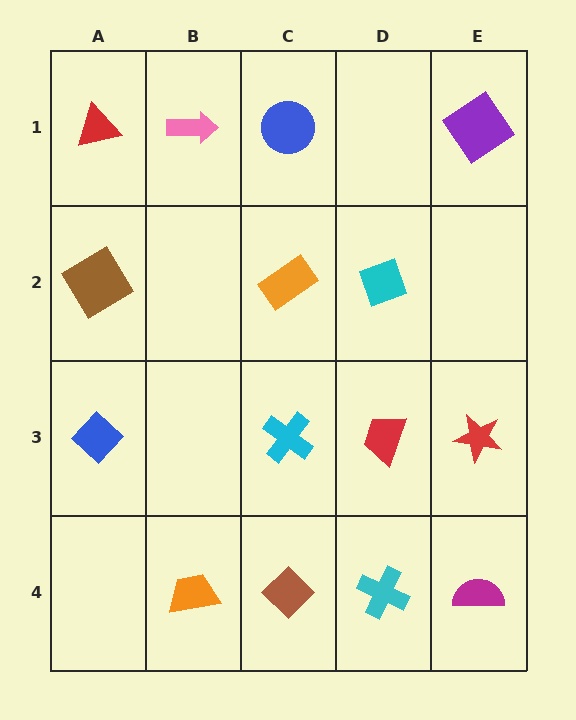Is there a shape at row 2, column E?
No, that cell is empty.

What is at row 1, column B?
A pink arrow.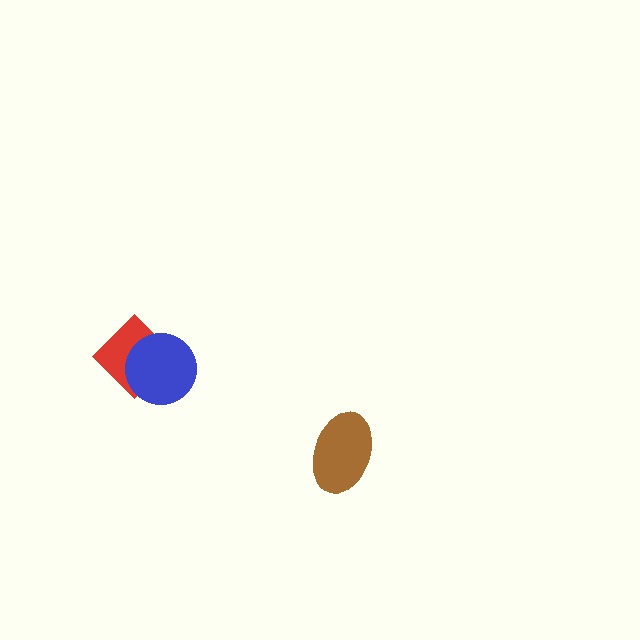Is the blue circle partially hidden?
No, no other shape covers it.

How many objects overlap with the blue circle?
1 object overlaps with the blue circle.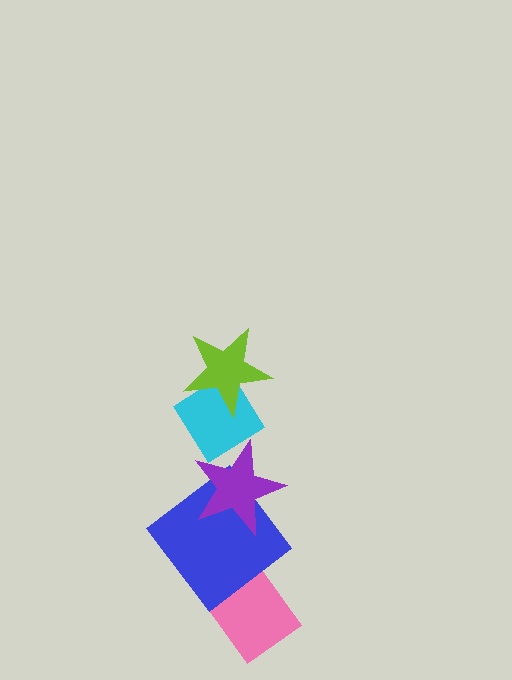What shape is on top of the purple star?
The cyan diamond is on top of the purple star.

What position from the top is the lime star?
The lime star is 1st from the top.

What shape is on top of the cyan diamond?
The lime star is on top of the cyan diamond.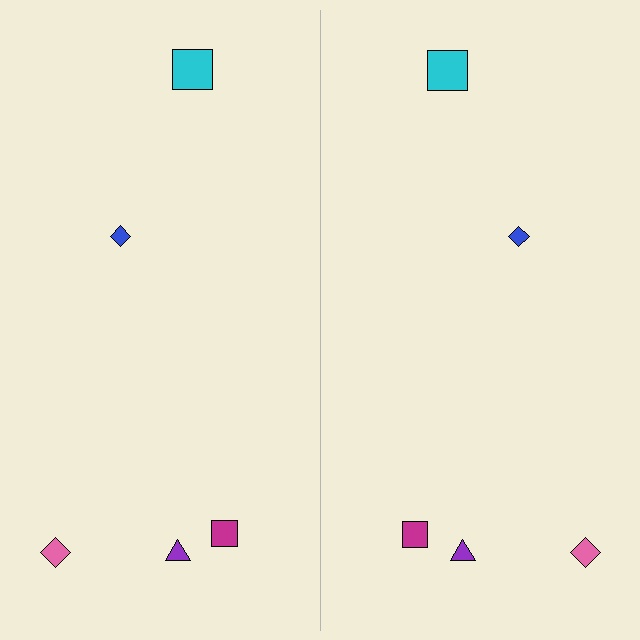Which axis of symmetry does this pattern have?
The pattern has a vertical axis of symmetry running through the center of the image.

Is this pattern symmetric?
Yes, this pattern has bilateral (reflection) symmetry.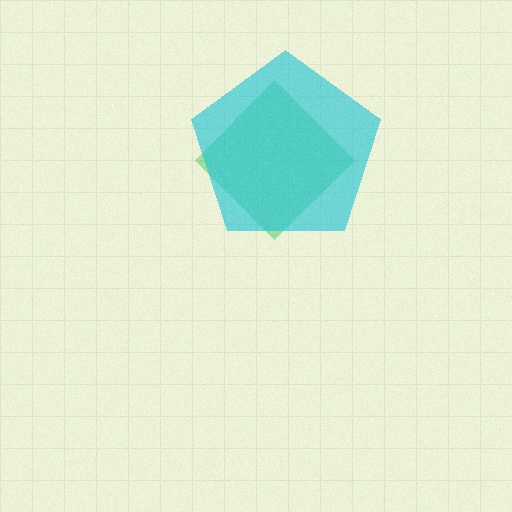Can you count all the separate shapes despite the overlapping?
Yes, there are 2 separate shapes.